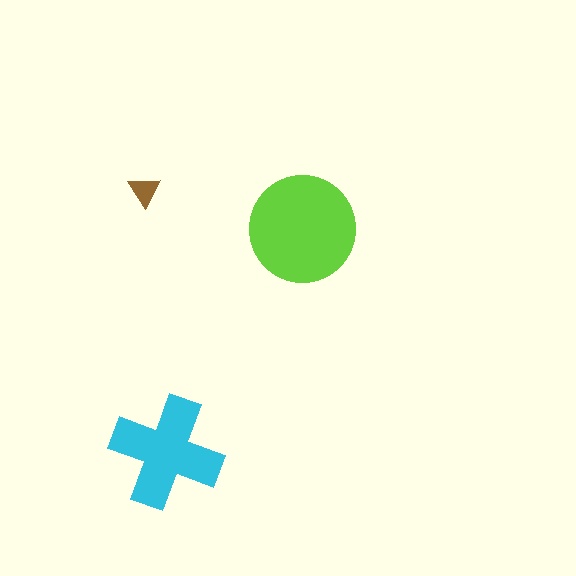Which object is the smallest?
The brown triangle.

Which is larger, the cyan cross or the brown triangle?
The cyan cross.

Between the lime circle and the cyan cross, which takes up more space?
The lime circle.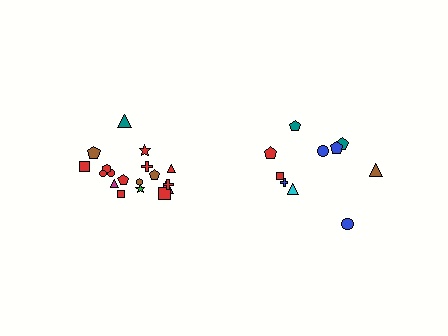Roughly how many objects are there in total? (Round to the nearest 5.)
Roughly 30 objects in total.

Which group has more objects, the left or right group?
The left group.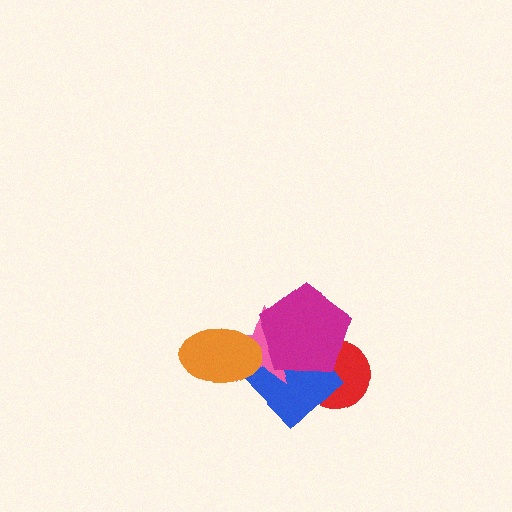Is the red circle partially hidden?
Yes, it is partially covered by another shape.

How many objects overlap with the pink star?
3 objects overlap with the pink star.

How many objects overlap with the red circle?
2 objects overlap with the red circle.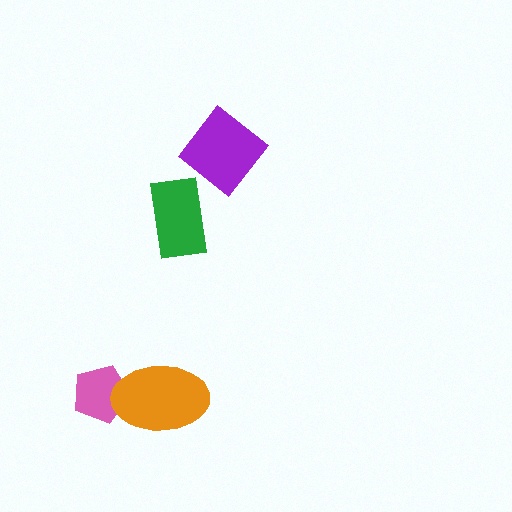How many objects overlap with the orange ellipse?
1 object overlaps with the orange ellipse.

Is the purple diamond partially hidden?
No, no other shape covers it.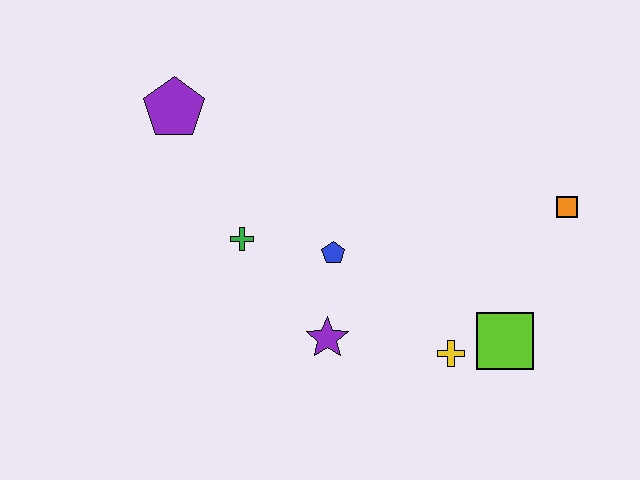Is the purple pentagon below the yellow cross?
No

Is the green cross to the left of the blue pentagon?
Yes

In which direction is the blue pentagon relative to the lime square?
The blue pentagon is to the left of the lime square.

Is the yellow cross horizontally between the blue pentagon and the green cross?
No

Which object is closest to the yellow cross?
The lime square is closest to the yellow cross.